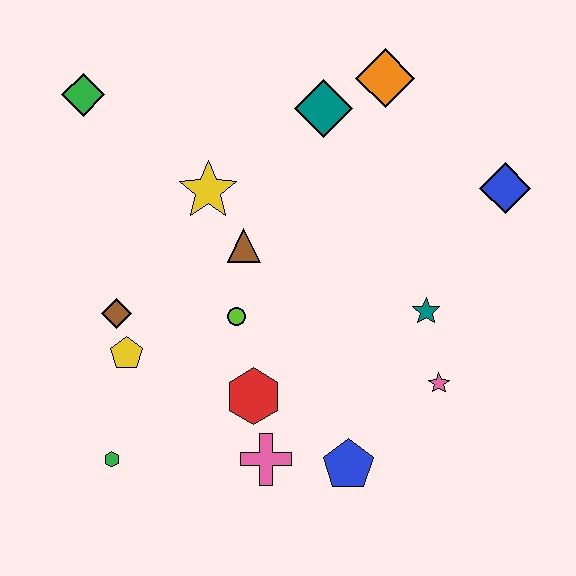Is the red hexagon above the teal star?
No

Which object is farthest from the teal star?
The green diamond is farthest from the teal star.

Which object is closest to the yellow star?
The brown triangle is closest to the yellow star.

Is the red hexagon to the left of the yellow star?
No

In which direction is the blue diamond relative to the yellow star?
The blue diamond is to the right of the yellow star.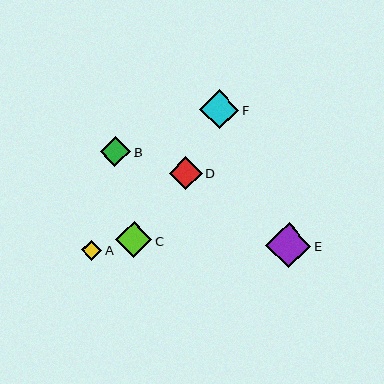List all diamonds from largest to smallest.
From largest to smallest: E, F, C, D, B, A.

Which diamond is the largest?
Diamond E is the largest with a size of approximately 45 pixels.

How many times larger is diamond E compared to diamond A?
Diamond E is approximately 2.3 times the size of diamond A.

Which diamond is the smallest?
Diamond A is the smallest with a size of approximately 20 pixels.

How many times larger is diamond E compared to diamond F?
Diamond E is approximately 1.1 times the size of diamond F.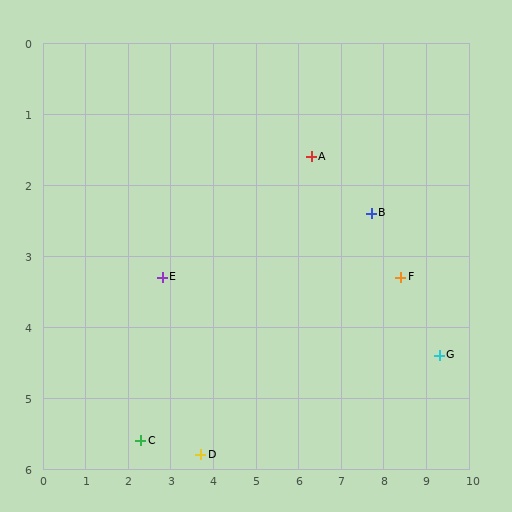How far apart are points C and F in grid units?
Points C and F are about 6.5 grid units apart.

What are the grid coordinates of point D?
Point D is at approximately (3.7, 5.8).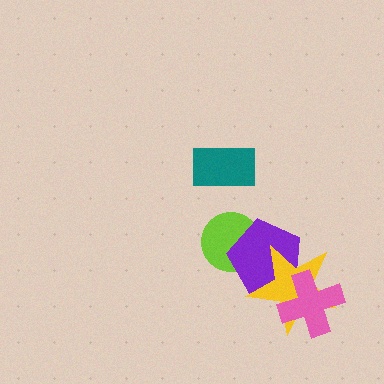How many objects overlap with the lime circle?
1 object overlaps with the lime circle.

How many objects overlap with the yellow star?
2 objects overlap with the yellow star.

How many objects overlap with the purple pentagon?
3 objects overlap with the purple pentagon.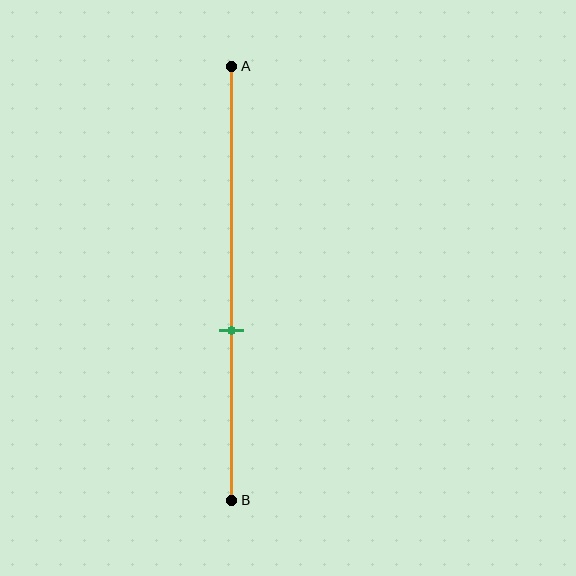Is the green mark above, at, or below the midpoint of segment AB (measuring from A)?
The green mark is below the midpoint of segment AB.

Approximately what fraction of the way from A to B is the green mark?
The green mark is approximately 60% of the way from A to B.